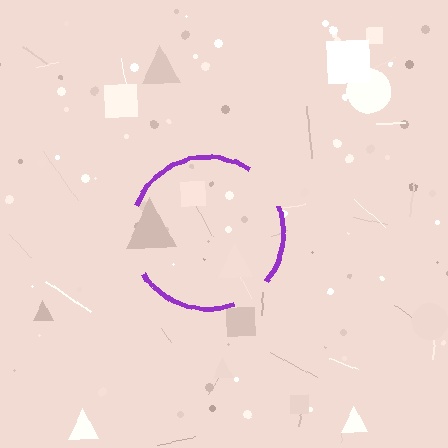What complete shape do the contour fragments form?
The contour fragments form a circle.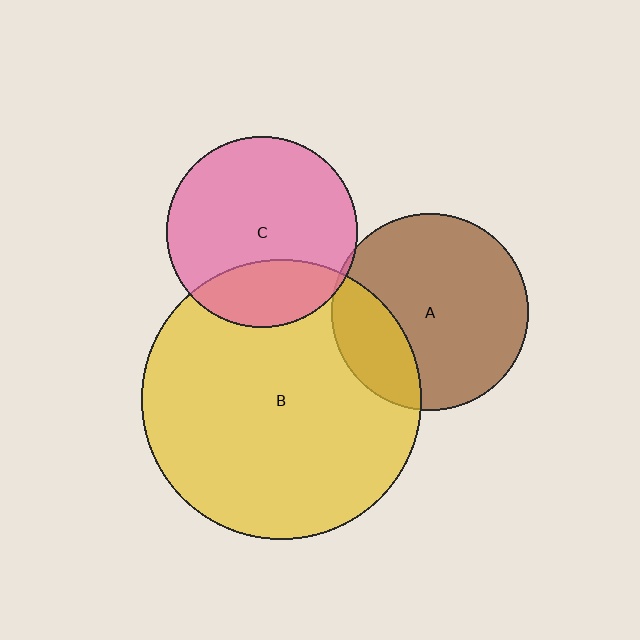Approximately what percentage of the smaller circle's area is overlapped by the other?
Approximately 5%.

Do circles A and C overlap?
Yes.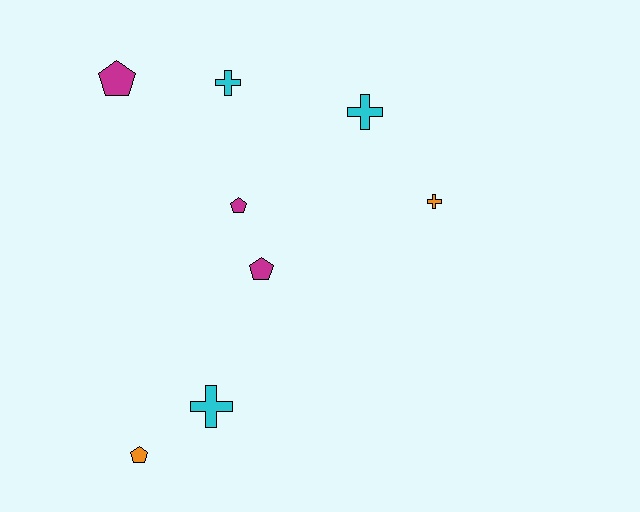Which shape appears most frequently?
Cross, with 4 objects.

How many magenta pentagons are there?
There are 3 magenta pentagons.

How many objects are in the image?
There are 8 objects.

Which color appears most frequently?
Cyan, with 3 objects.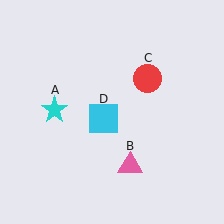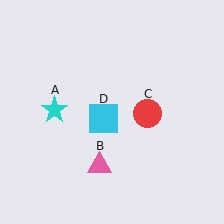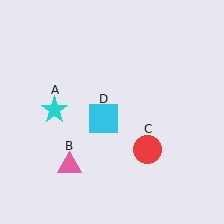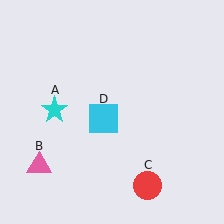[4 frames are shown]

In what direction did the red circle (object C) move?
The red circle (object C) moved down.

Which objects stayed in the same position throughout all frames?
Cyan star (object A) and cyan square (object D) remained stationary.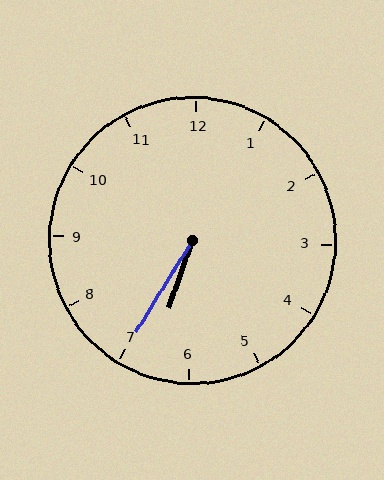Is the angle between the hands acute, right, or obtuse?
It is acute.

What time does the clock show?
6:35.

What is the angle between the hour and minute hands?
Approximately 12 degrees.